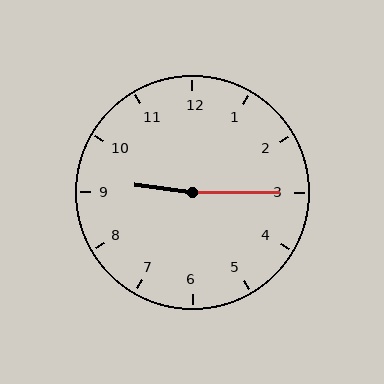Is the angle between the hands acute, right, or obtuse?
It is obtuse.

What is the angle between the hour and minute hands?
Approximately 172 degrees.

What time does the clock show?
9:15.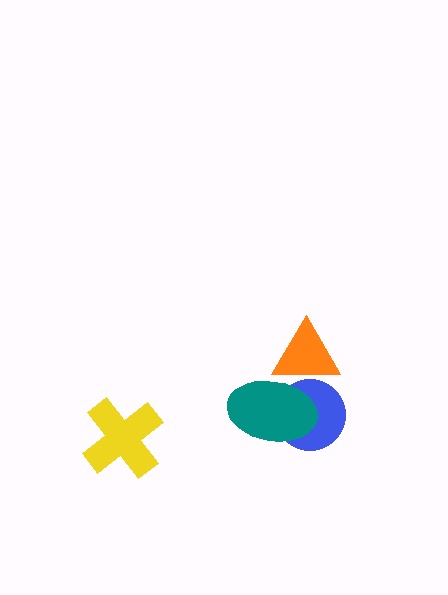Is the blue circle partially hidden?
Yes, it is partially covered by another shape.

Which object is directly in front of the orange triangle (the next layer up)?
The blue circle is directly in front of the orange triangle.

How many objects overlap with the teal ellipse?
2 objects overlap with the teal ellipse.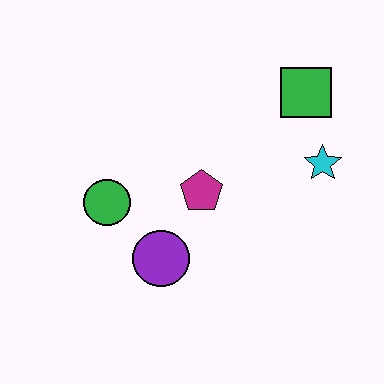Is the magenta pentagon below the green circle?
No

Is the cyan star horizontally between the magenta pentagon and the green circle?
No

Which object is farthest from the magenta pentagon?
The green square is farthest from the magenta pentagon.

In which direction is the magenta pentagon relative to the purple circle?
The magenta pentagon is above the purple circle.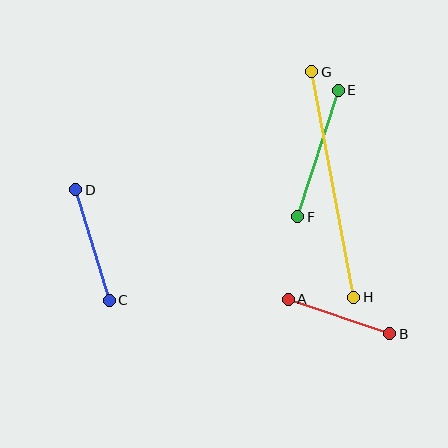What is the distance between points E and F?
The distance is approximately 133 pixels.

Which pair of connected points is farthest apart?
Points G and H are farthest apart.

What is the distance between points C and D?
The distance is approximately 116 pixels.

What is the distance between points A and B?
The distance is approximately 107 pixels.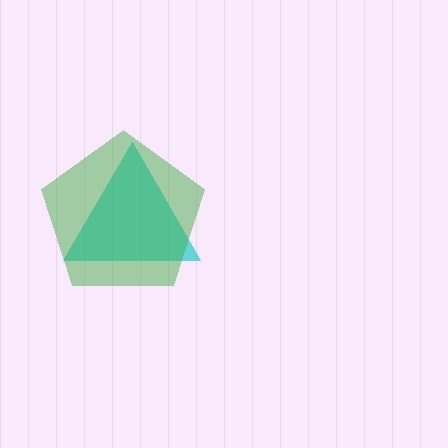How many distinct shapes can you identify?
There are 2 distinct shapes: a cyan triangle, a green pentagon.